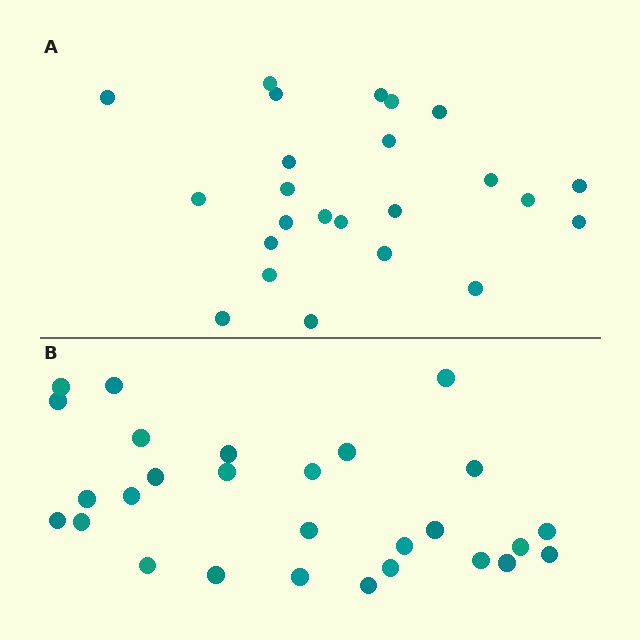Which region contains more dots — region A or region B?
Region B (the bottom region) has more dots.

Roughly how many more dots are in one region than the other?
Region B has about 4 more dots than region A.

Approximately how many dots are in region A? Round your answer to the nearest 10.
About 20 dots. (The exact count is 24, which rounds to 20.)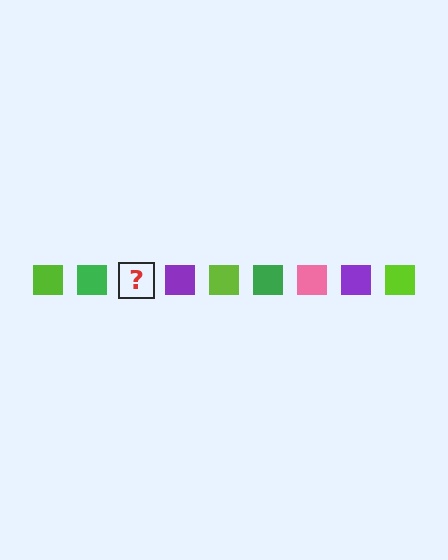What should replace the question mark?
The question mark should be replaced with a pink square.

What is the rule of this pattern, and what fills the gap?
The rule is that the pattern cycles through lime, green, pink, purple squares. The gap should be filled with a pink square.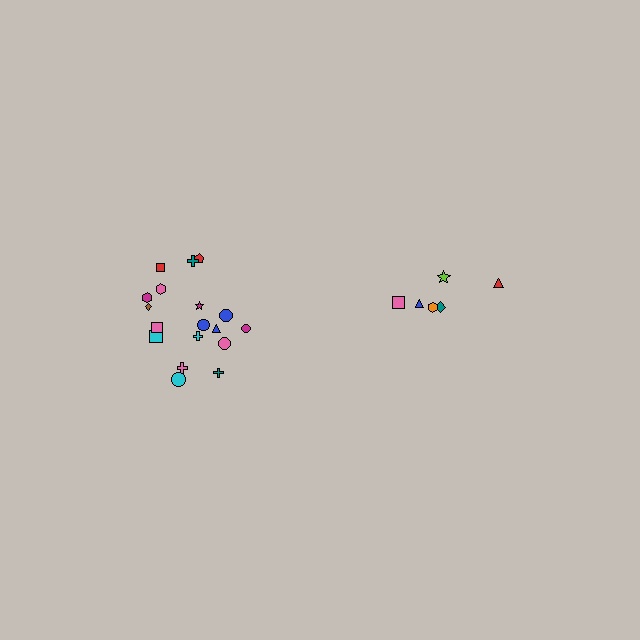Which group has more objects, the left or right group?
The left group.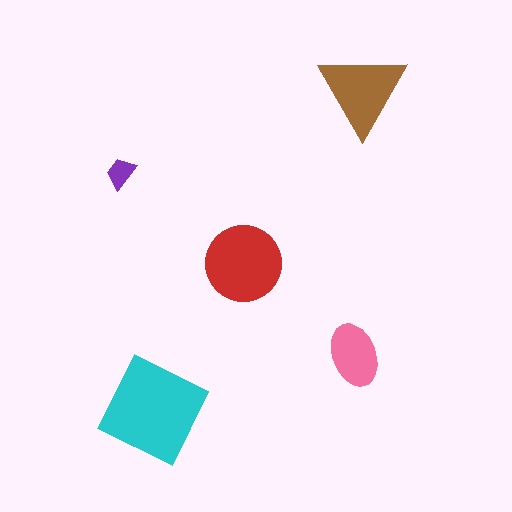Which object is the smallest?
The purple trapezoid.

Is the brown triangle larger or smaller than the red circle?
Smaller.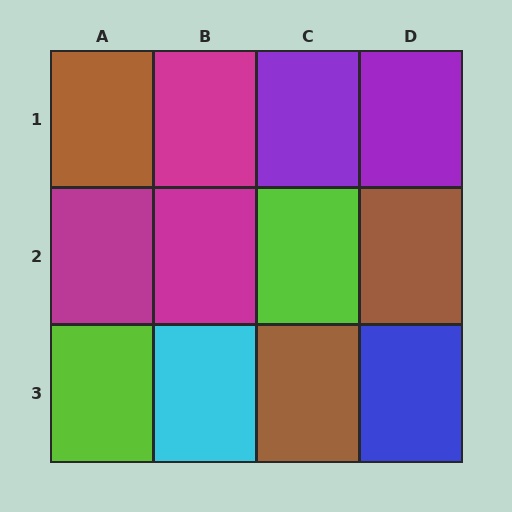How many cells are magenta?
3 cells are magenta.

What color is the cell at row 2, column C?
Lime.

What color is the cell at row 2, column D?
Brown.